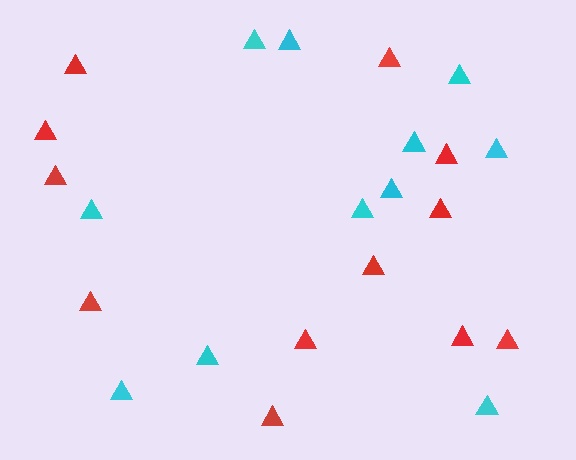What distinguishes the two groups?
There are 2 groups: one group of red triangles (12) and one group of cyan triangles (11).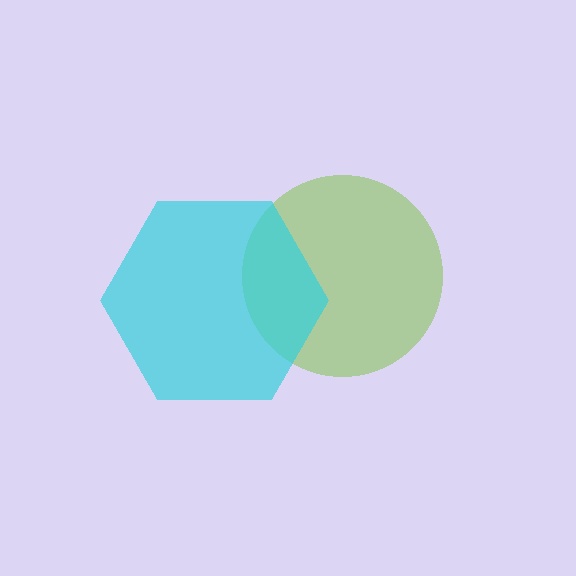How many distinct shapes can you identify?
There are 2 distinct shapes: a lime circle, a cyan hexagon.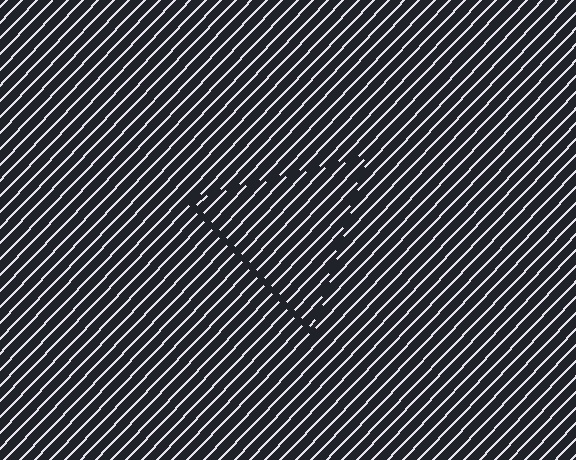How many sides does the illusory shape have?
3 sides — the line-ends trace a triangle.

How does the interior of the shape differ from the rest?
The interior of the shape contains the same grating, shifted by half a period — the contour is defined by the phase discontinuity where line-ends from the inner and outer gratings abut.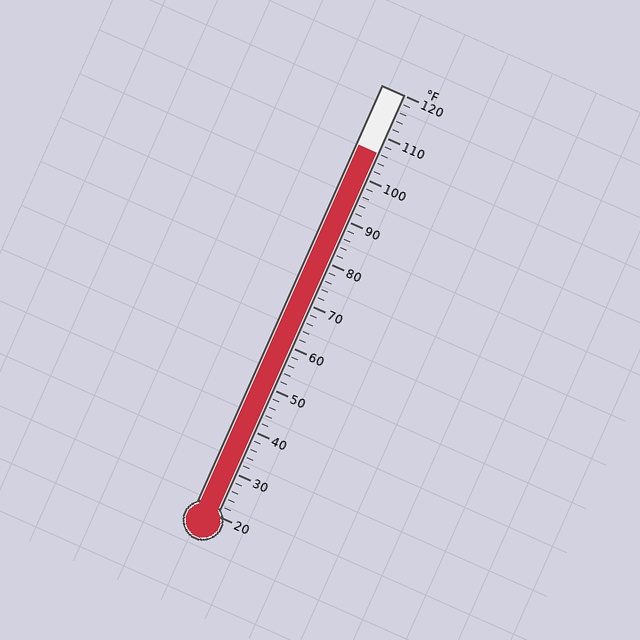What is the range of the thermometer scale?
The thermometer scale ranges from 20°F to 120°F.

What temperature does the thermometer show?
The thermometer shows approximately 106°F.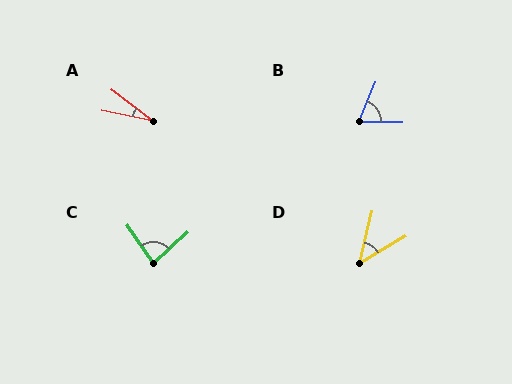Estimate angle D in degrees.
Approximately 46 degrees.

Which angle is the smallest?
A, at approximately 25 degrees.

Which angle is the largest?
C, at approximately 81 degrees.